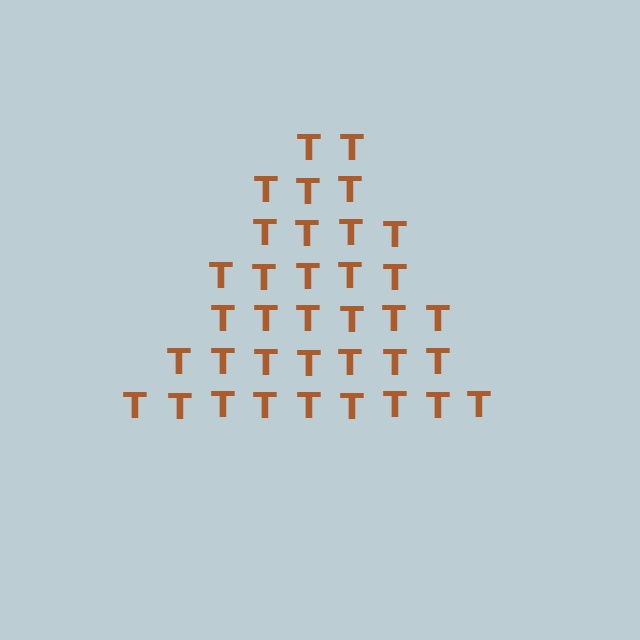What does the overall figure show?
The overall figure shows a triangle.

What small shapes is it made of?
It is made of small letter T's.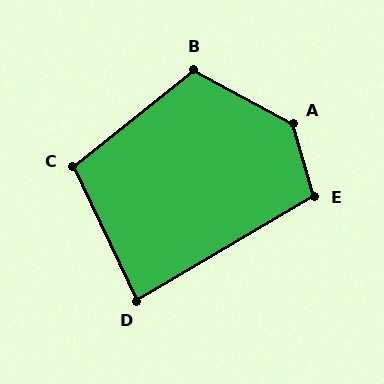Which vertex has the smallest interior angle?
D, at approximately 85 degrees.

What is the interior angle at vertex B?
Approximately 113 degrees (obtuse).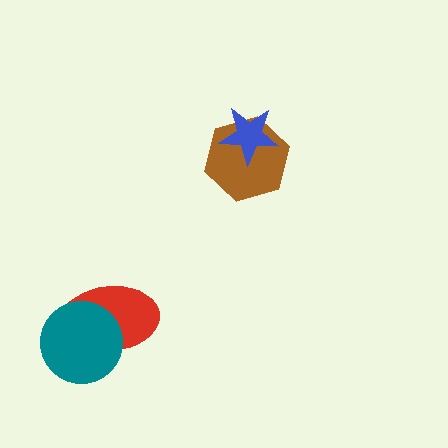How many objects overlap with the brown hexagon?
1 object overlaps with the brown hexagon.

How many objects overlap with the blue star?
1 object overlaps with the blue star.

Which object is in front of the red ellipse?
The teal circle is in front of the red ellipse.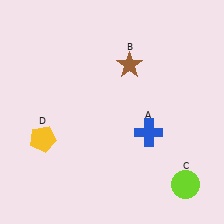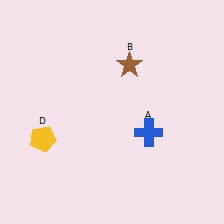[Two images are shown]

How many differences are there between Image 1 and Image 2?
There is 1 difference between the two images.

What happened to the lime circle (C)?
The lime circle (C) was removed in Image 2. It was in the bottom-right area of Image 1.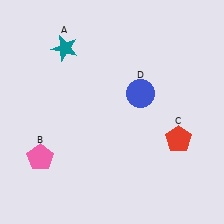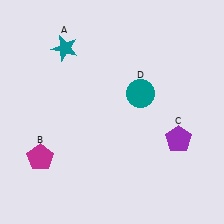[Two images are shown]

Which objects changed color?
B changed from pink to magenta. C changed from red to purple. D changed from blue to teal.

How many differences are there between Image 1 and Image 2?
There are 3 differences between the two images.